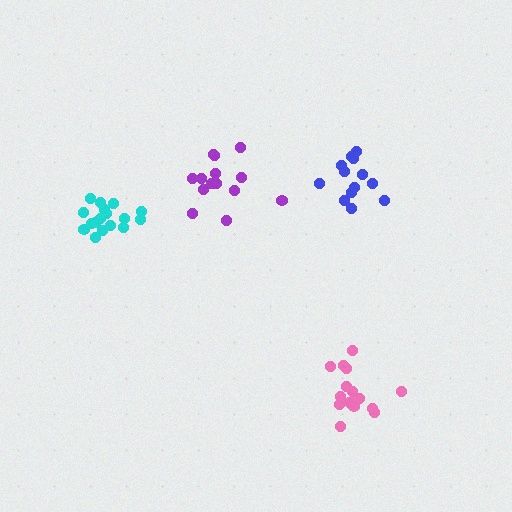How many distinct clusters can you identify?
There are 4 distinct clusters.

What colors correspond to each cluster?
The clusters are colored: cyan, blue, pink, purple.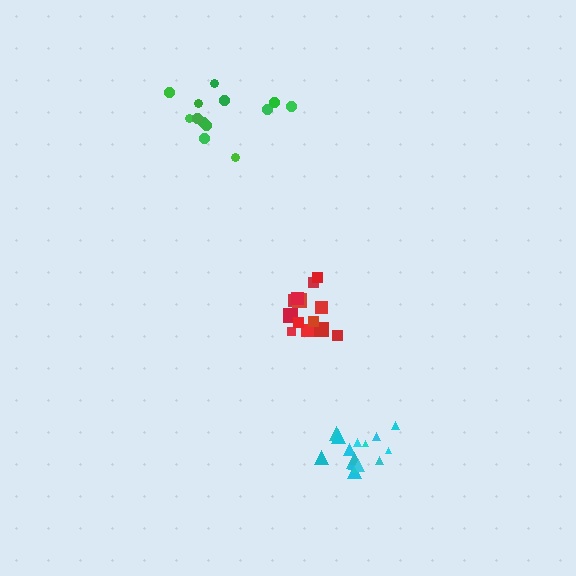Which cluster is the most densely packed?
Red.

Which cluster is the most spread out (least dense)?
Green.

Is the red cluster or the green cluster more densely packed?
Red.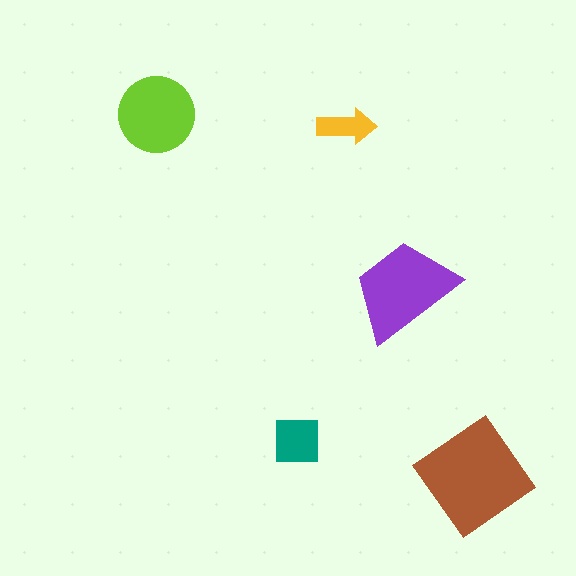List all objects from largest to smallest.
The brown diamond, the purple trapezoid, the lime circle, the teal square, the yellow arrow.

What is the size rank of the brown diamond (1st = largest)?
1st.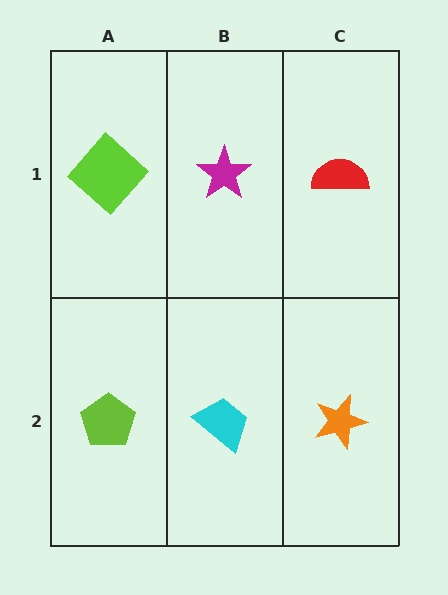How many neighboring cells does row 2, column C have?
2.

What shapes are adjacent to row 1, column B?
A cyan trapezoid (row 2, column B), a lime diamond (row 1, column A), a red semicircle (row 1, column C).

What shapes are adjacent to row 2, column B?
A magenta star (row 1, column B), a lime pentagon (row 2, column A), an orange star (row 2, column C).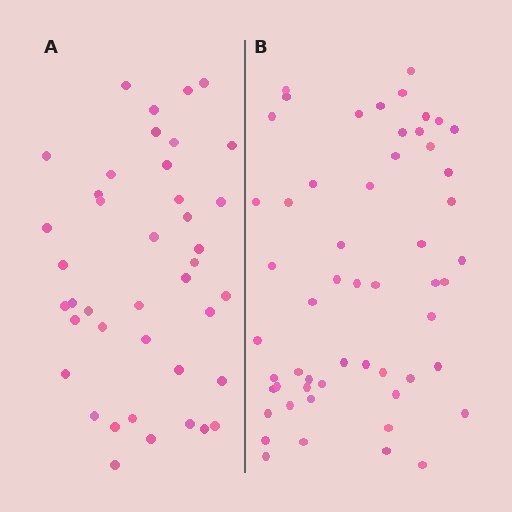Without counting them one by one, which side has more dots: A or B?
Region B (the right region) has more dots.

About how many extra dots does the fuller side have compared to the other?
Region B has approximately 15 more dots than region A.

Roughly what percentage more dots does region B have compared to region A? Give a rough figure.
About 35% more.